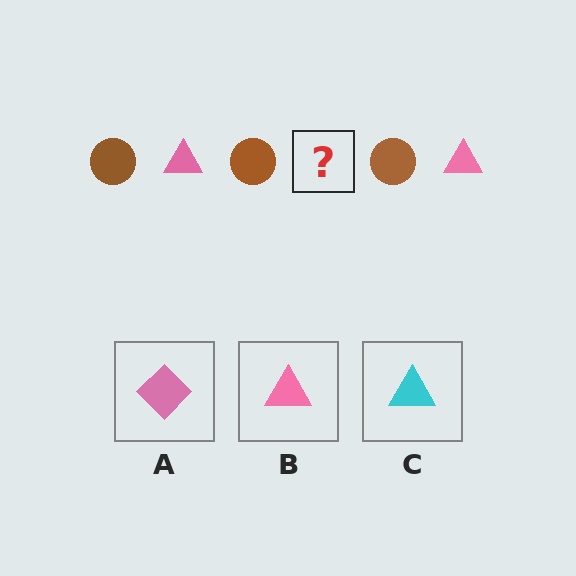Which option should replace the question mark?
Option B.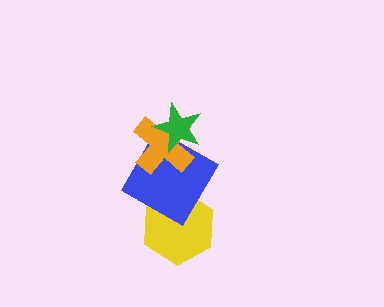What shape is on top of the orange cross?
The green star is on top of the orange cross.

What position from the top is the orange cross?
The orange cross is 2nd from the top.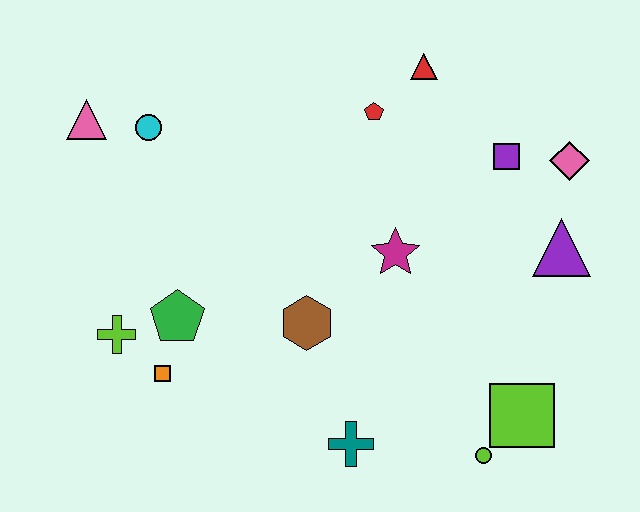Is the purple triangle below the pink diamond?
Yes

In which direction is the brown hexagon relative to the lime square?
The brown hexagon is to the left of the lime square.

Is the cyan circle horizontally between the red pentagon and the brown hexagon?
No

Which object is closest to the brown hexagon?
The magenta star is closest to the brown hexagon.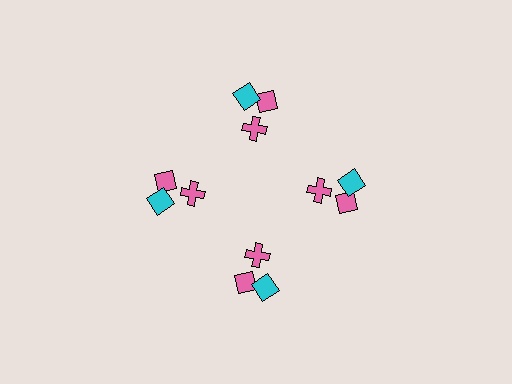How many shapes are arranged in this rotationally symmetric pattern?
There are 12 shapes, arranged in 4 groups of 3.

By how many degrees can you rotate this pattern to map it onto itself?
The pattern maps onto itself every 90 degrees of rotation.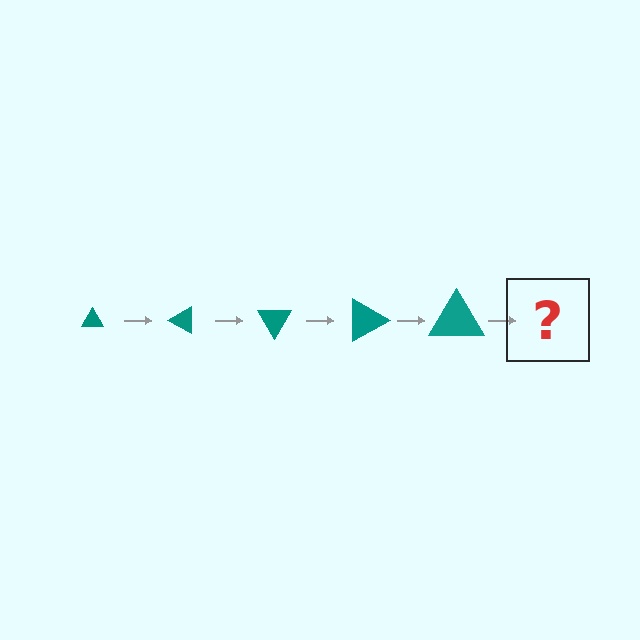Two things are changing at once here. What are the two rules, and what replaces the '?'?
The two rules are that the triangle grows larger each step and it rotates 30 degrees each step. The '?' should be a triangle, larger than the previous one and rotated 150 degrees from the start.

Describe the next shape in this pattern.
It should be a triangle, larger than the previous one and rotated 150 degrees from the start.